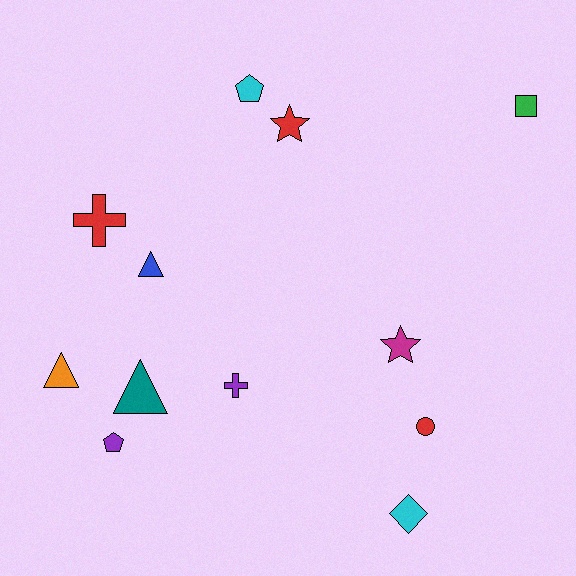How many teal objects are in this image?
There is 1 teal object.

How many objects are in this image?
There are 12 objects.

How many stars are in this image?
There are 2 stars.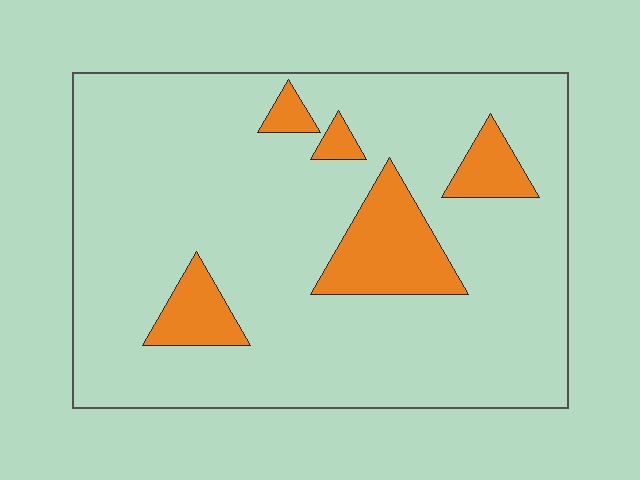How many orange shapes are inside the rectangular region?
5.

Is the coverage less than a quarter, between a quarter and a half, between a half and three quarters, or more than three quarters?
Less than a quarter.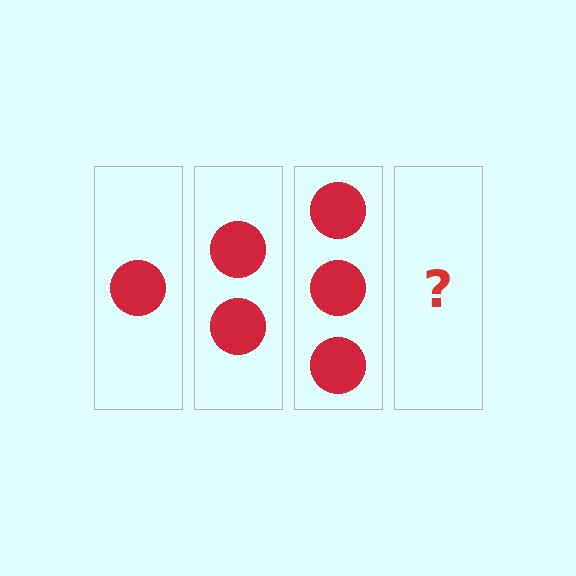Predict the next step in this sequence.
The next step is 4 circles.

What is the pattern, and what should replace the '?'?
The pattern is that each step adds one more circle. The '?' should be 4 circles.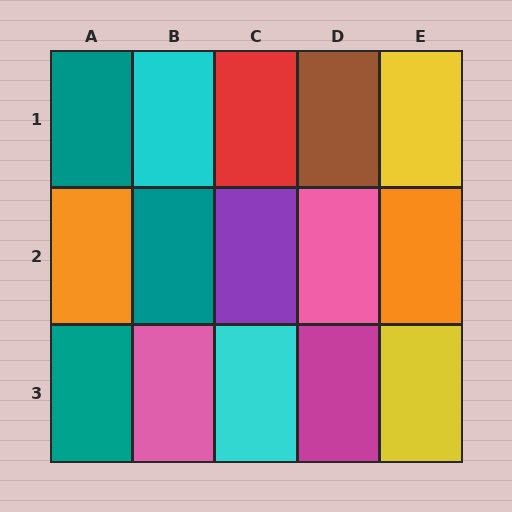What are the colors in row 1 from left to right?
Teal, cyan, red, brown, yellow.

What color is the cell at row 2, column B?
Teal.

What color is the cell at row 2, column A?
Orange.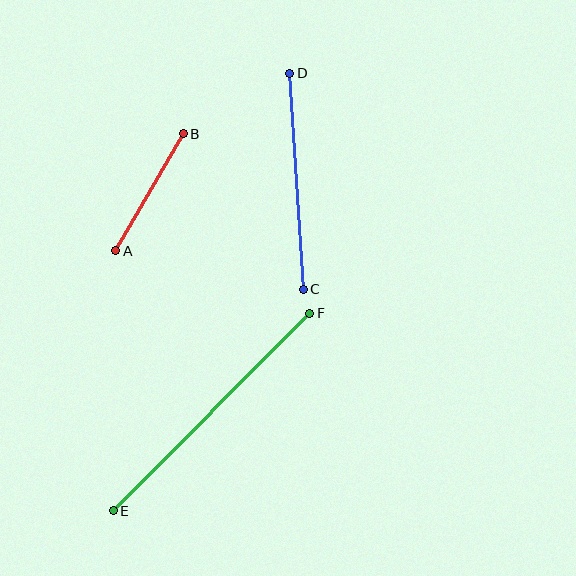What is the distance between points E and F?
The distance is approximately 279 pixels.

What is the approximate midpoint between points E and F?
The midpoint is at approximately (211, 412) pixels.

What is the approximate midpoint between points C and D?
The midpoint is at approximately (296, 181) pixels.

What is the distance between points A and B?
The distance is approximately 135 pixels.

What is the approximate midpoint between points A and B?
The midpoint is at approximately (150, 192) pixels.